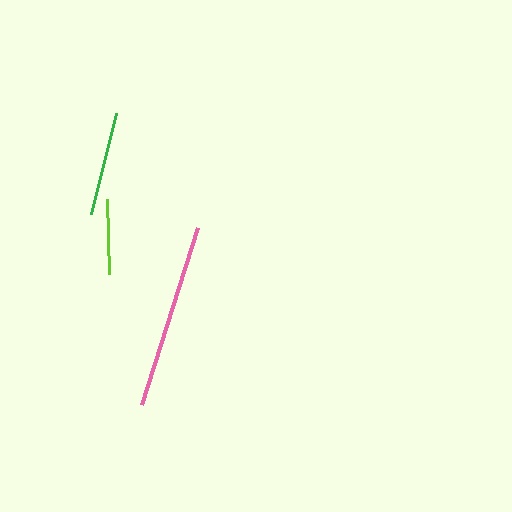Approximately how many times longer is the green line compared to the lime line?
The green line is approximately 1.4 times the length of the lime line.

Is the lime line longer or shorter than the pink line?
The pink line is longer than the lime line.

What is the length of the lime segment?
The lime segment is approximately 75 pixels long.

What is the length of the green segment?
The green segment is approximately 104 pixels long.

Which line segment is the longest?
The pink line is the longest at approximately 186 pixels.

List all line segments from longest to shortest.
From longest to shortest: pink, green, lime.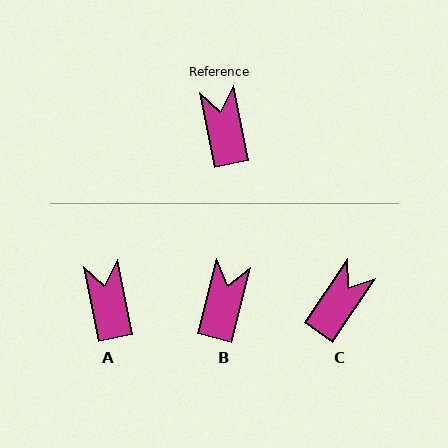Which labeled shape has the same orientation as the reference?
A.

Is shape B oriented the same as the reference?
No, it is off by about 26 degrees.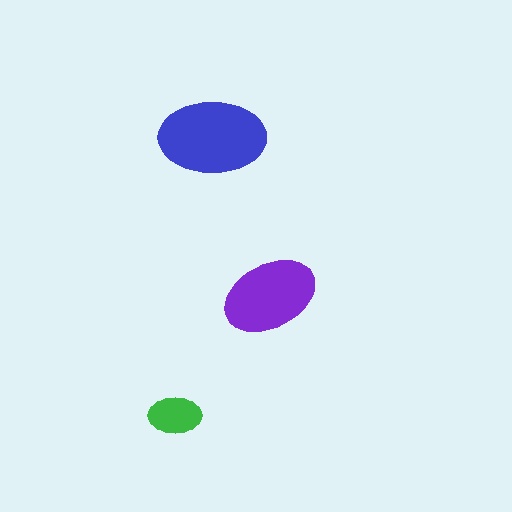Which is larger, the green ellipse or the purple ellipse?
The purple one.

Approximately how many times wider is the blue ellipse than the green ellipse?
About 2 times wider.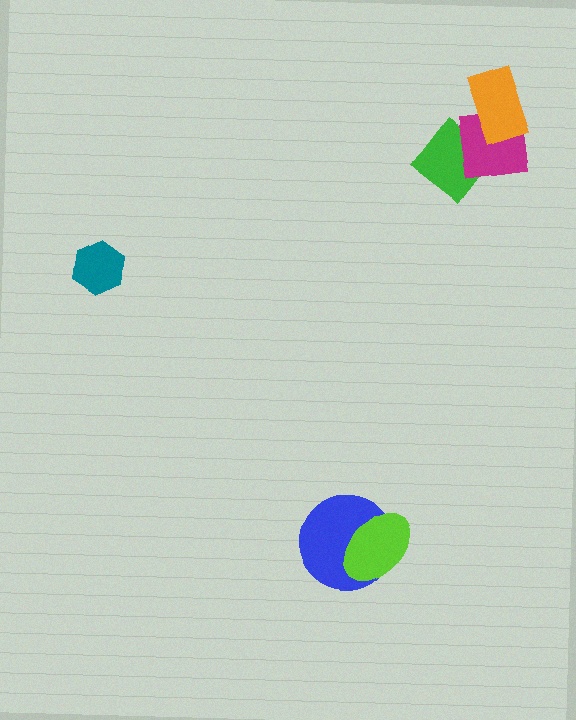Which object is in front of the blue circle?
The lime ellipse is in front of the blue circle.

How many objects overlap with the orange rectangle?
1 object overlaps with the orange rectangle.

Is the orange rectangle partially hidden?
No, no other shape covers it.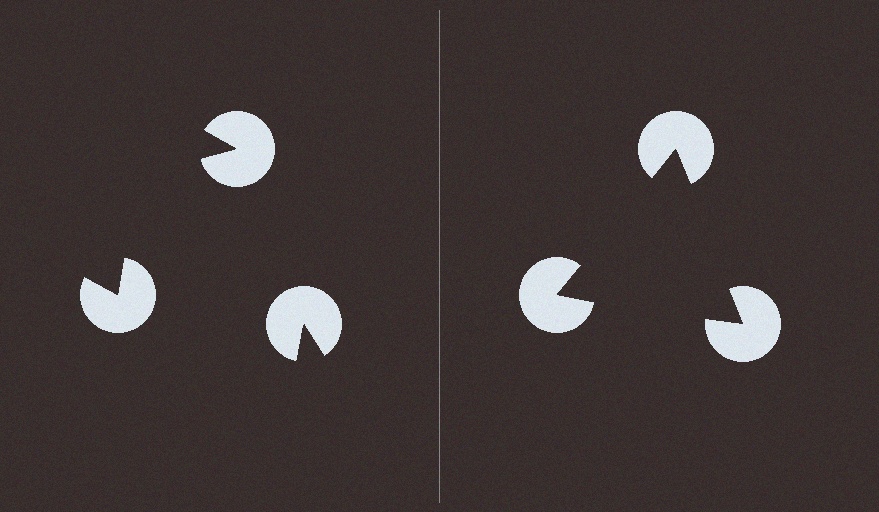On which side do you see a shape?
An illusory triangle appears on the right side. On the left side the wedge cuts are rotated, so no coherent shape forms.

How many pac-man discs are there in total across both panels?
6 — 3 on each side.